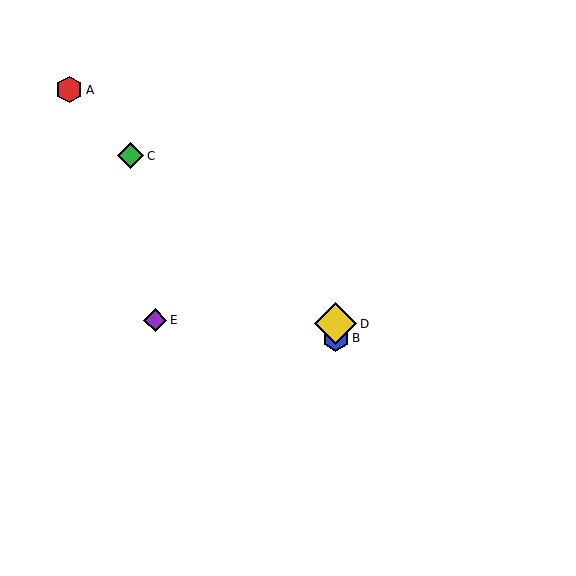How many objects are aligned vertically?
2 objects (B, D) are aligned vertically.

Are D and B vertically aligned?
Yes, both are at x≈336.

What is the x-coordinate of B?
Object B is at x≈336.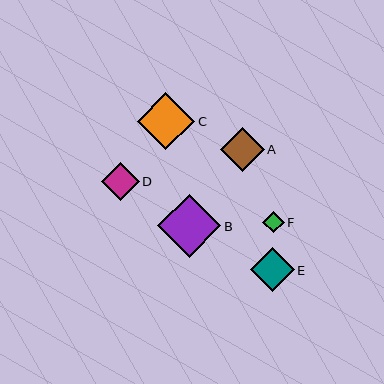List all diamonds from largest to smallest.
From largest to smallest: B, C, A, E, D, F.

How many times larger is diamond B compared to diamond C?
Diamond B is approximately 1.1 times the size of diamond C.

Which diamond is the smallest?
Diamond F is the smallest with a size of approximately 22 pixels.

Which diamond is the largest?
Diamond B is the largest with a size of approximately 63 pixels.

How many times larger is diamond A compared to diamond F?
Diamond A is approximately 2.0 times the size of diamond F.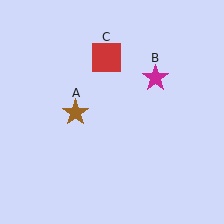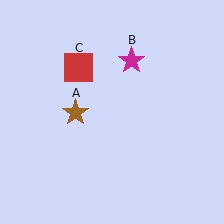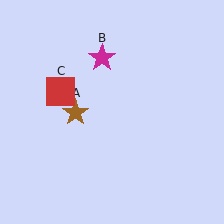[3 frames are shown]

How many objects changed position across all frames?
2 objects changed position: magenta star (object B), red square (object C).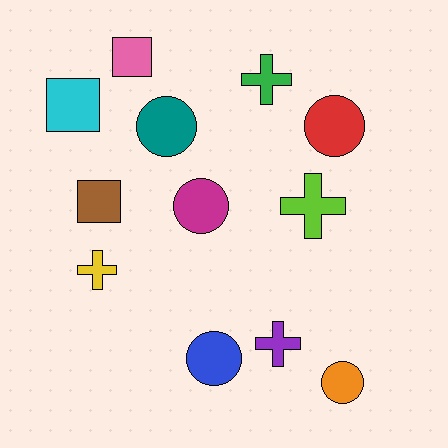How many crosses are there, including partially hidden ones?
There are 4 crosses.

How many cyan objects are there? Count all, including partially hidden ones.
There is 1 cyan object.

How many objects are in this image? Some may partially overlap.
There are 12 objects.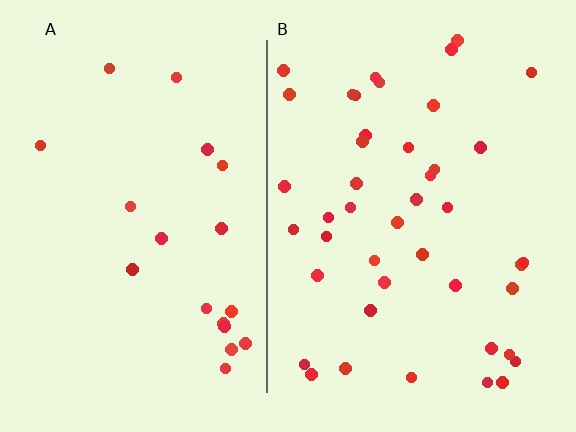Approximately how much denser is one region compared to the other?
Approximately 2.3× — region B over region A.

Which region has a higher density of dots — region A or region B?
B (the right).